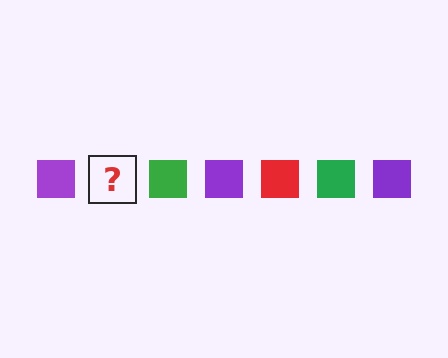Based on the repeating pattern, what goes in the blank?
The blank should be a red square.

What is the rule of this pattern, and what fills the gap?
The rule is that the pattern cycles through purple, red, green squares. The gap should be filled with a red square.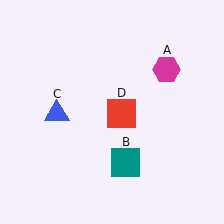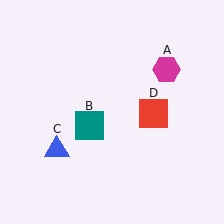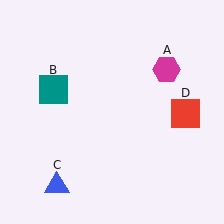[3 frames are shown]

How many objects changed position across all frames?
3 objects changed position: teal square (object B), blue triangle (object C), red square (object D).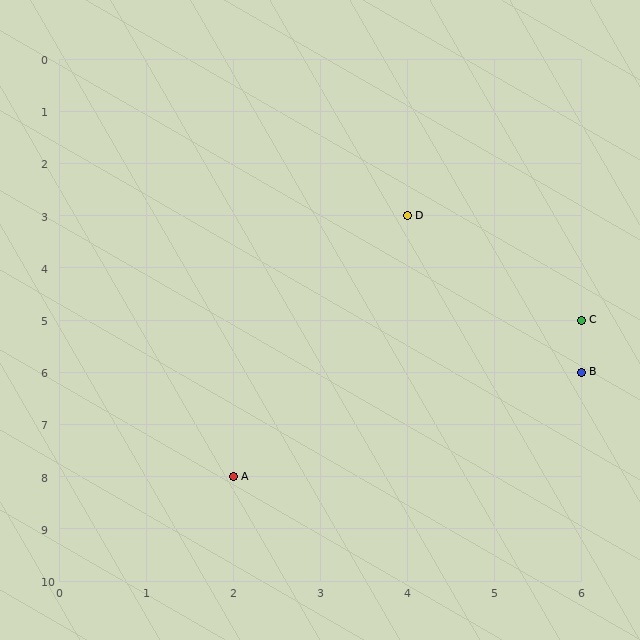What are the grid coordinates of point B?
Point B is at grid coordinates (6, 6).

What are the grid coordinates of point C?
Point C is at grid coordinates (6, 5).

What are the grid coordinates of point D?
Point D is at grid coordinates (4, 3).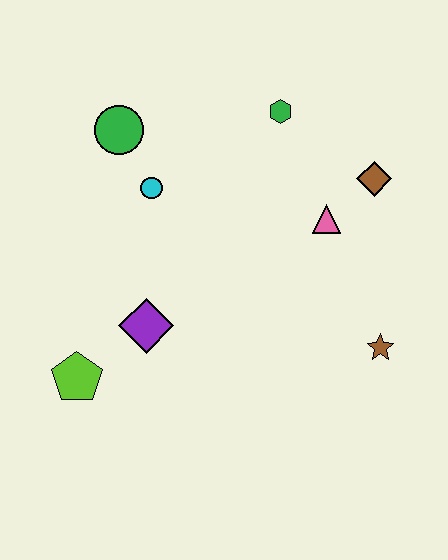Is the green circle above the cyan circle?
Yes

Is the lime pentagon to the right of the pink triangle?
No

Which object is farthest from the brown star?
The green circle is farthest from the brown star.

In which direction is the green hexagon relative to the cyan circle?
The green hexagon is to the right of the cyan circle.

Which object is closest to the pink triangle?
The brown diamond is closest to the pink triangle.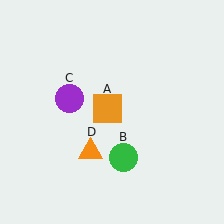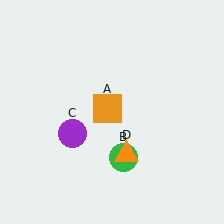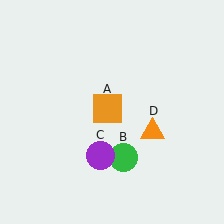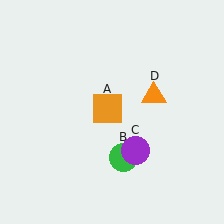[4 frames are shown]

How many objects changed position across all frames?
2 objects changed position: purple circle (object C), orange triangle (object D).